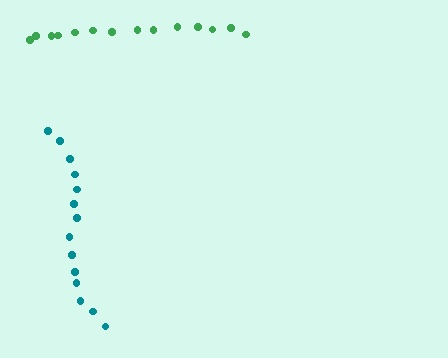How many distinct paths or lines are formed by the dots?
There are 2 distinct paths.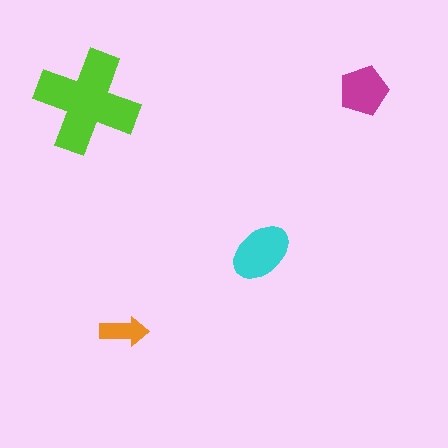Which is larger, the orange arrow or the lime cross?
The lime cross.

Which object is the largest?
The lime cross.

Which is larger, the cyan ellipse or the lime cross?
The lime cross.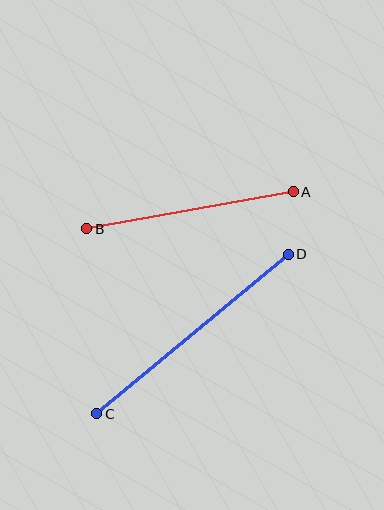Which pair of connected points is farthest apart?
Points C and D are farthest apart.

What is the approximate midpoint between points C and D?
The midpoint is at approximately (192, 334) pixels.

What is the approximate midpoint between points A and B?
The midpoint is at approximately (190, 210) pixels.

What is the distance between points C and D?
The distance is approximately 249 pixels.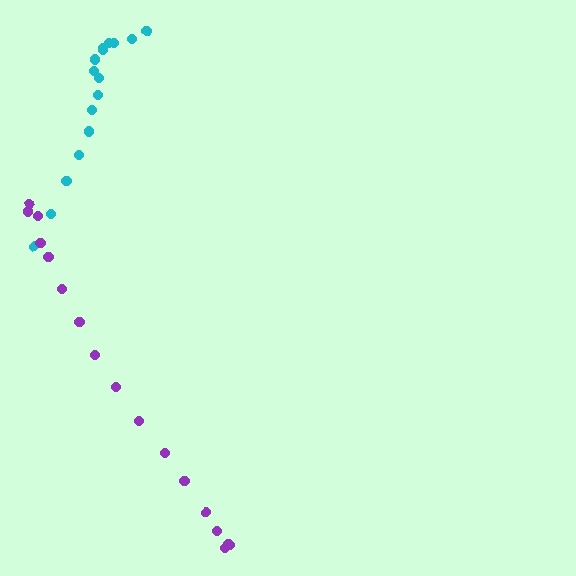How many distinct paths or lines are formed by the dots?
There are 2 distinct paths.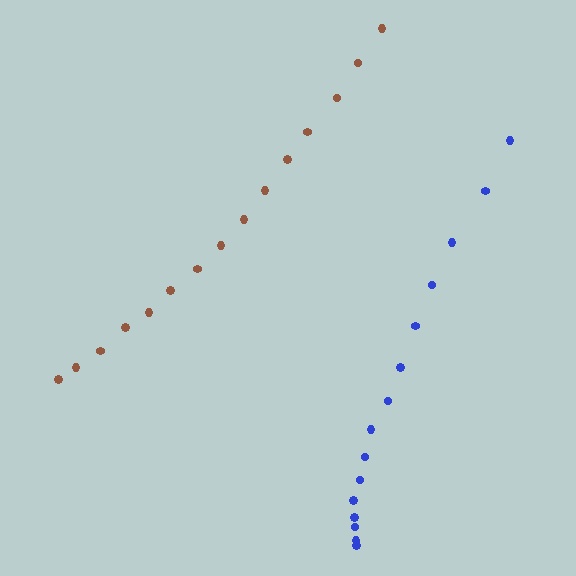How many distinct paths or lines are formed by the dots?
There are 2 distinct paths.